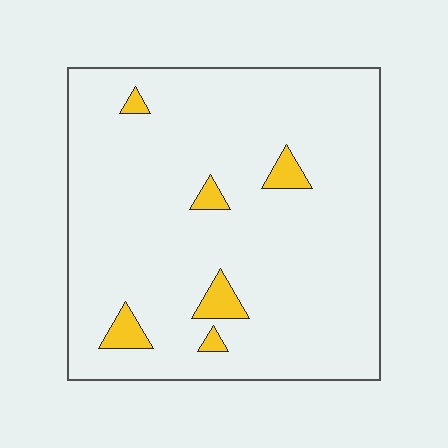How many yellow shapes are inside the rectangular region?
6.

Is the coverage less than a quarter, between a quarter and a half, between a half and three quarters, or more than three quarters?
Less than a quarter.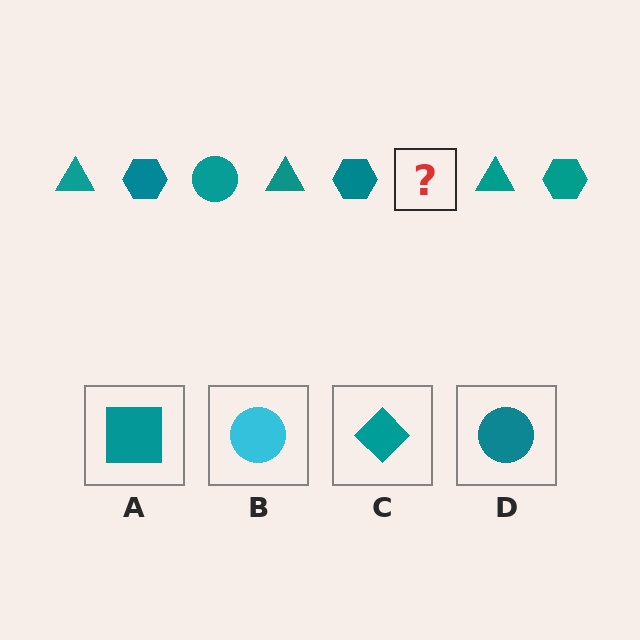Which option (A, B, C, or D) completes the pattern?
D.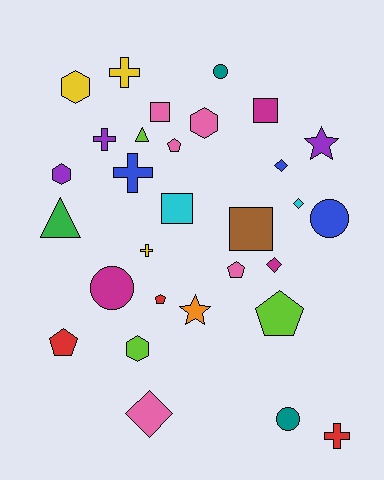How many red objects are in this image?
There are 3 red objects.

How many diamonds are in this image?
There are 4 diamonds.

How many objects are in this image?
There are 30 objects.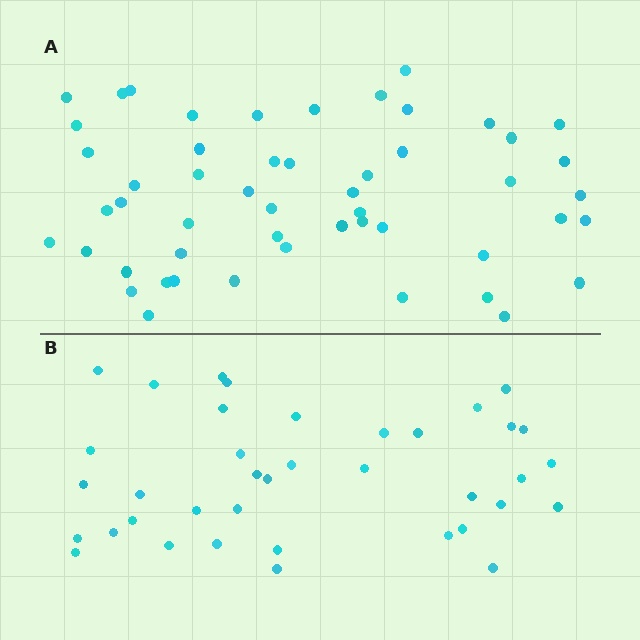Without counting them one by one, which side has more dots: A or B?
Region A (the top region) has more dots.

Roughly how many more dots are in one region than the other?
Region A has approximately 15 more dots than region B.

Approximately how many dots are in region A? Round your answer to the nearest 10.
About 50 dots. (The exact count is 52, which rounds to 50.)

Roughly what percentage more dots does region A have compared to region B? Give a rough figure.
About 35% more.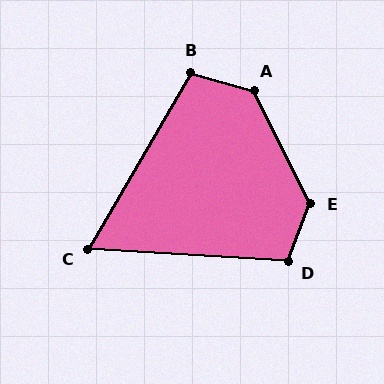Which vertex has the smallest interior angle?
C, at approximately 63 degrees.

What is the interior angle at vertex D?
Approximately 107 degrees (obtuse).